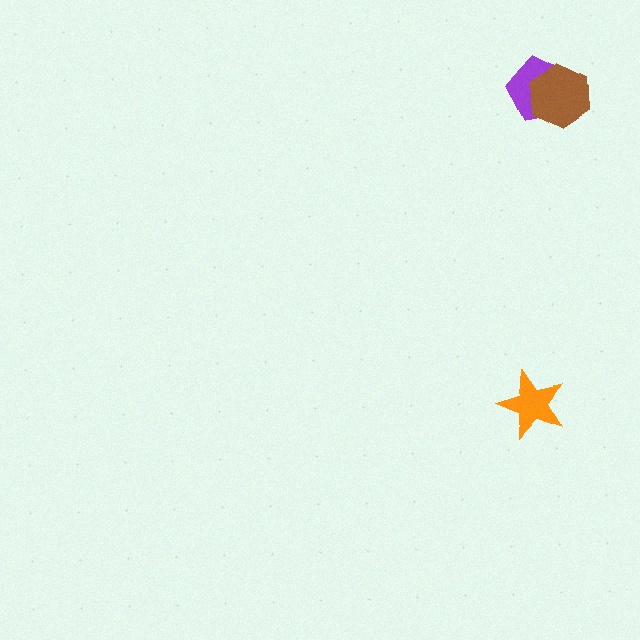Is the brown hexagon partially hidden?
No, no other shape covers it.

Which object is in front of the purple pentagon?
The brown hexagon is in front of the purple pentagon.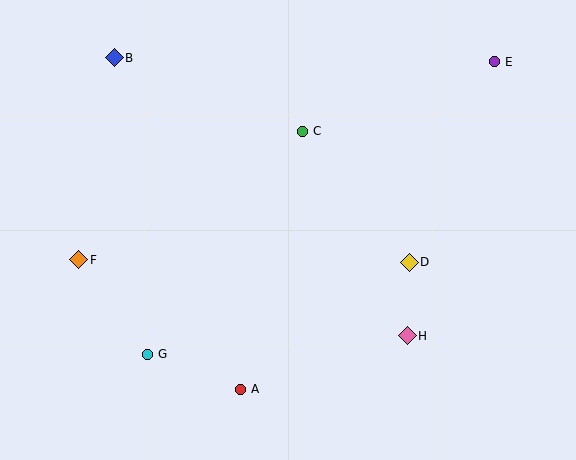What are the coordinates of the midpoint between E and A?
The midpoint between E and A is at (367, 226).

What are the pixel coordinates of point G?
Point G is at (147, 354).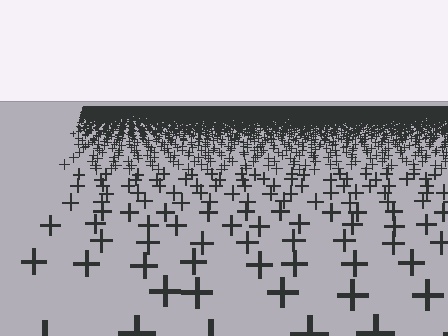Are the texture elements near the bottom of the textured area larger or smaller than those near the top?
Larger. Near the bottom, elements are closer to the viewer and appear at a bigger on-screen size.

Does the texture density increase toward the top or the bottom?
Density increases toward the top.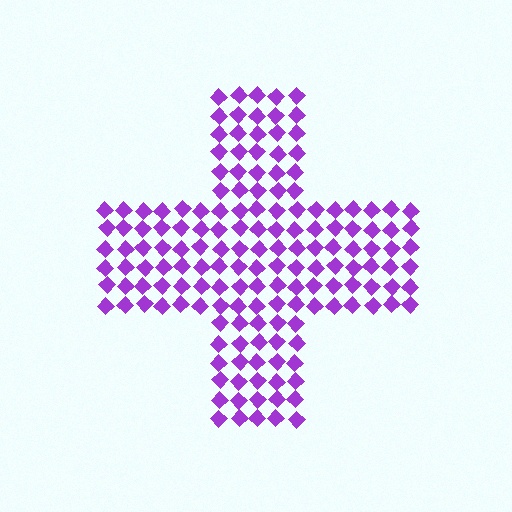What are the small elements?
The small elements are diamonds.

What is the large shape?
The large shape is a cross.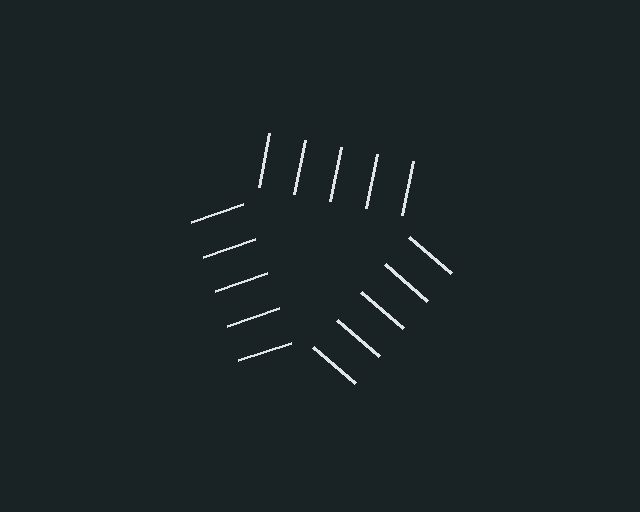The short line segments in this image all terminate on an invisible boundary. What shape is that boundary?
An illusory triangle — the line segments terminate on its edges but no continuous stroke is drawn.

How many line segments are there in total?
15 — 5 along each of the 3 edges.